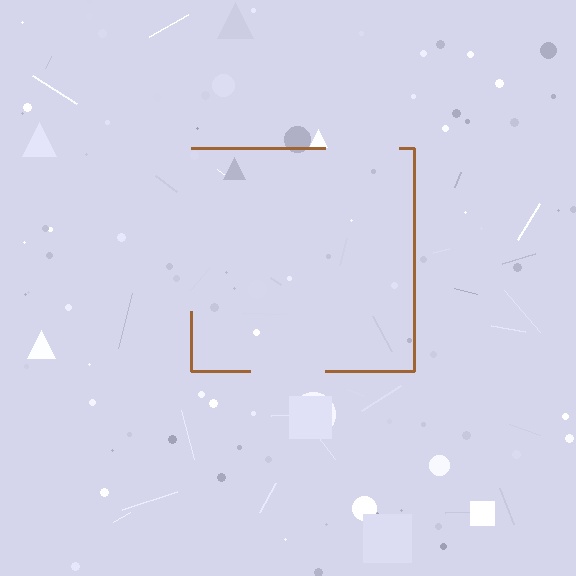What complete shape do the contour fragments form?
The contour fragments form a square.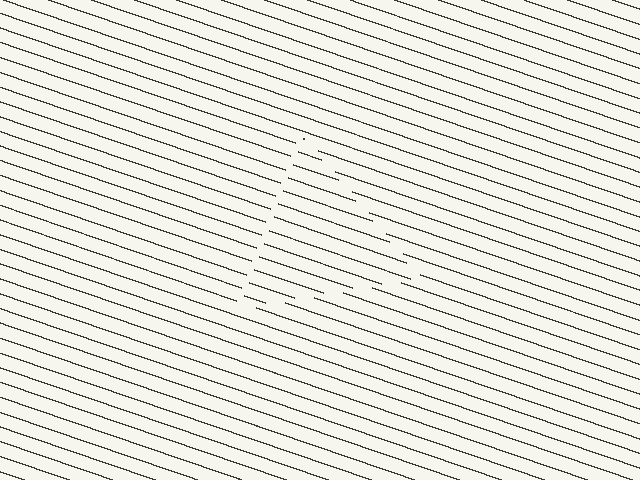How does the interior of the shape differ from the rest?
The interior of the shape contains the same grating, shifted by half a period — the contour is defined by the phase discontinuity where line-ends from the inner and outer gratings abut.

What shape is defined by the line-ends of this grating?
An illusory triangle. The interior of the shape contains the same grating, shifted by half a period — the contour is defined by the phase discontinuity where line-ends from the inner and outer gratings abut.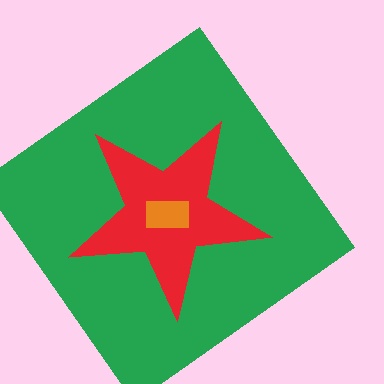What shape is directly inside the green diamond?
The red star.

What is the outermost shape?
The green diamond.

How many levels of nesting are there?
3.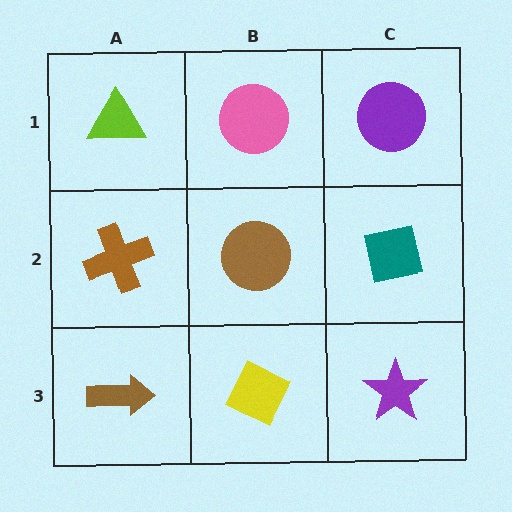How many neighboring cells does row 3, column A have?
2.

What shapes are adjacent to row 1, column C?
A teal square (row 2, column C), a pink circle (row 1, column B).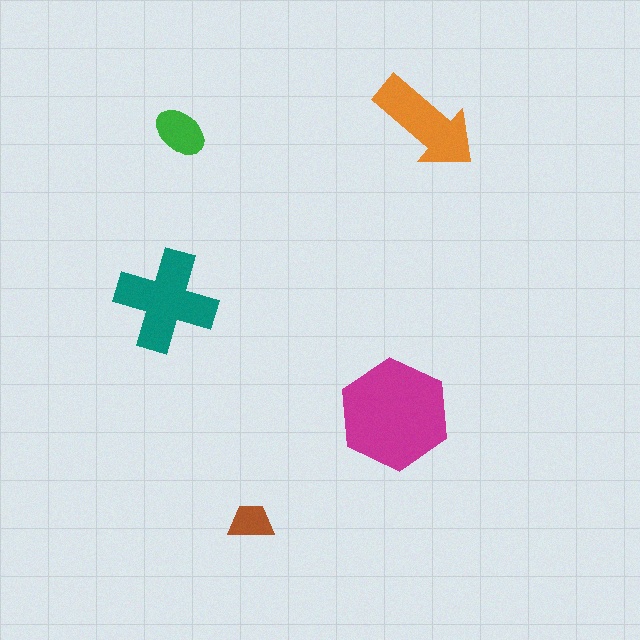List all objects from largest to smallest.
The magenta hexagon, the teal cross, the orange arrow, the green ellipse, the brown trapezoid.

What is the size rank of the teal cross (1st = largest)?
2nd.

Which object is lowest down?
The brown trapezoid is bottommost.